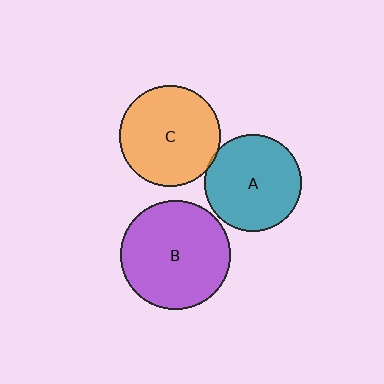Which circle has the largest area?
Circle B (purple).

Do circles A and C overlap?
Yes.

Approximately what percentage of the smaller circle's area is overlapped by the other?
Approximately 5%.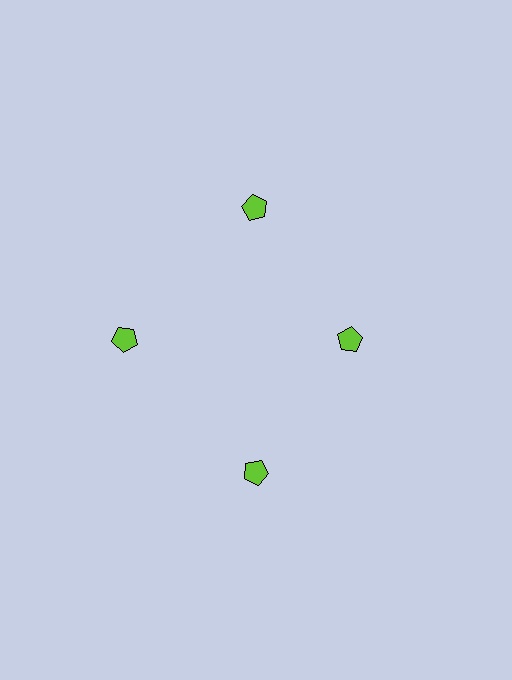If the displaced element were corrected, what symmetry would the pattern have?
It would have 4-fold rotational symmetry — the pattern would map onto itself every 90 degrees.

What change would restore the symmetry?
The symmetry would be restored by moving it outward, back onto the ring so that all 4 pentagons sit at equal angles and equal distance from the center.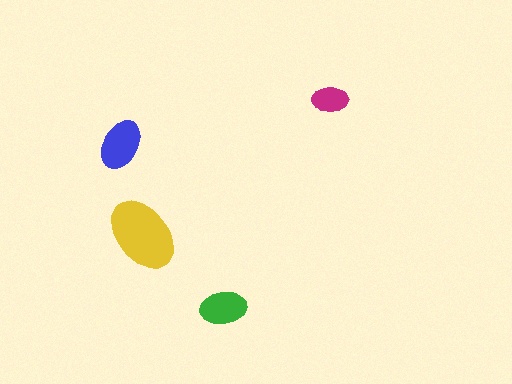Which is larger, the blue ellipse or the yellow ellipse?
The yellow one.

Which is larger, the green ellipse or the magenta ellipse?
The green one.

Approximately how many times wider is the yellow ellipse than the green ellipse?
About 1.5 times wider.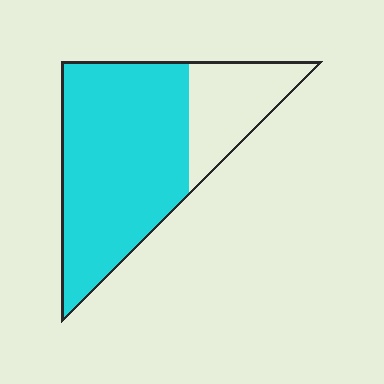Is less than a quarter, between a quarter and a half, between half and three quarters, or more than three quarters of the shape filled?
Between half and three quarters.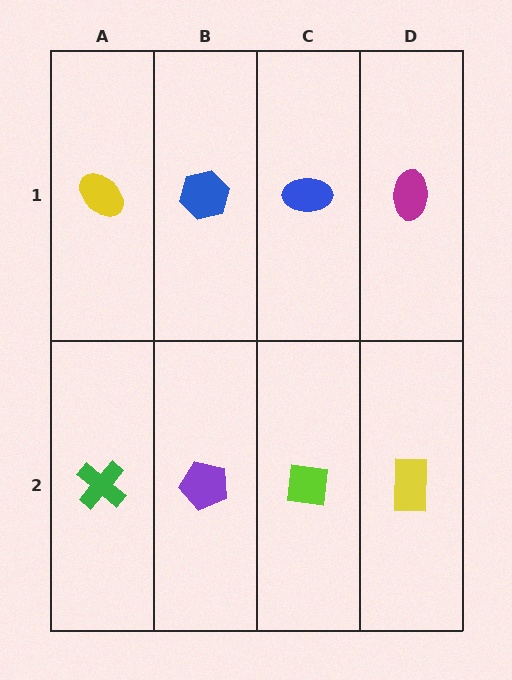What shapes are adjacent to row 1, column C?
A lime square (row 2, column C), a blue hexagon (row 1, column B), a magenta ellipse (row 1, column D).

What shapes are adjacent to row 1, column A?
A green cross (row 2, column A), a blue hexagon (row 1, column B).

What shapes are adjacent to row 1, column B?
A purple pentagon (row 2, column B), a yellow ellipse (row 1, column A), a blue ellipse (row 1, column C).